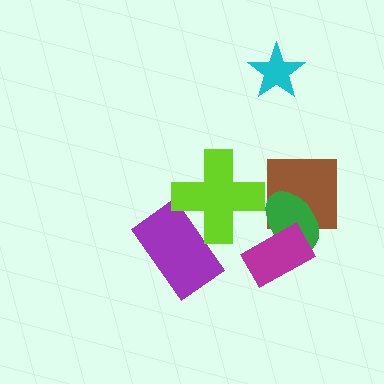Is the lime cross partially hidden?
No, no other shape covers it.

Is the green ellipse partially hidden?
Yes, it is partially covered by another shape.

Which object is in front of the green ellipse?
The magenta rectangle is in front of the green ellipse.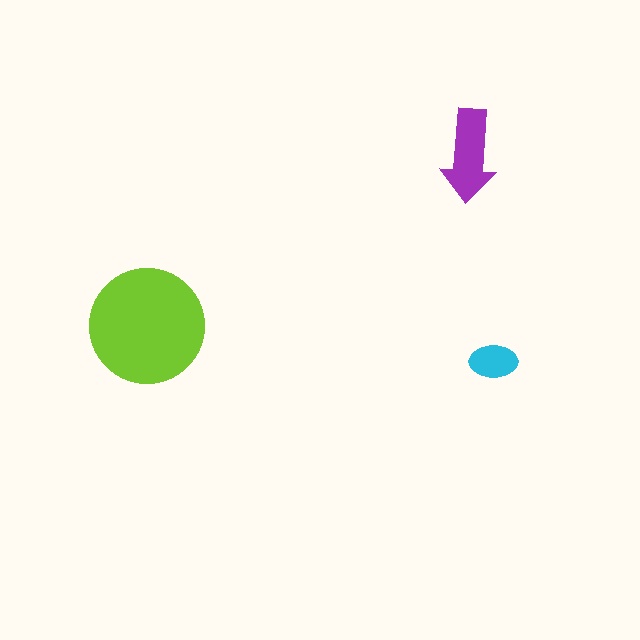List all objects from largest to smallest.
The lime circle, the purple arrow, the cyan ellipse.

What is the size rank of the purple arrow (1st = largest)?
2nd.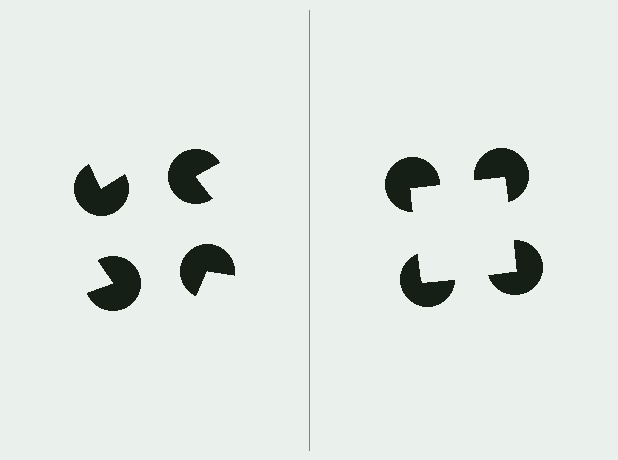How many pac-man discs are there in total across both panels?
8 — 4 on each side.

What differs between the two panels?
The pac-man discs are positioned identically on both sides; only the wedge orientations differ. On the right they align to a square; on the left they are misaligned.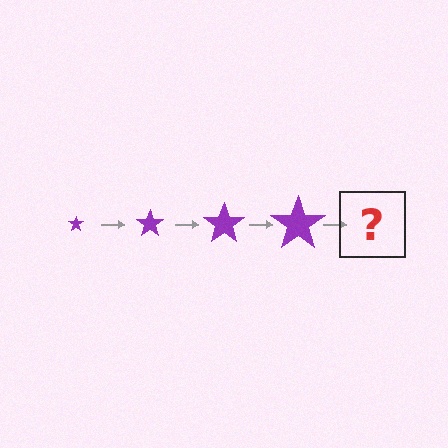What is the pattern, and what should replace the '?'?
The pattern is that the star gets progressively larger each step. The '?' should be a purple star, larger than the previous one.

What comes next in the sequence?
The next element should be a purple star, larger than the previous one.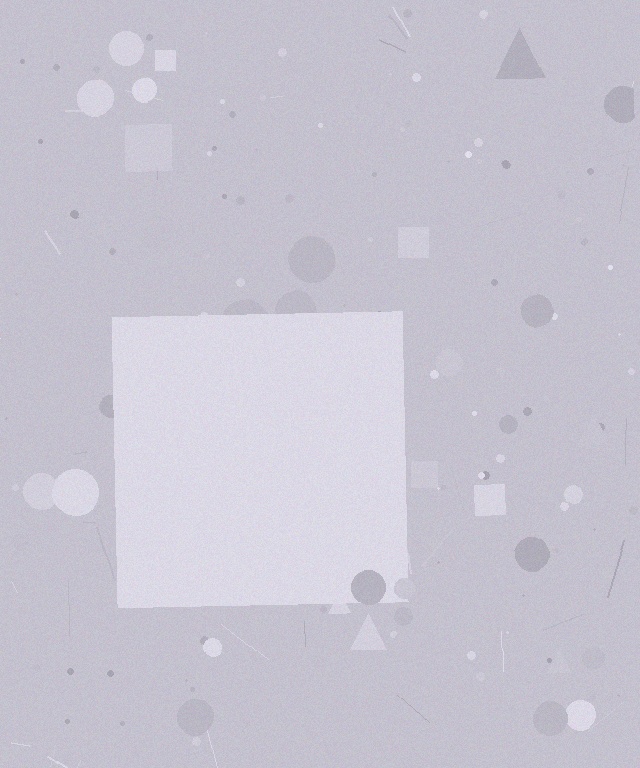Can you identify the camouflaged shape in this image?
The camouflaged shape is a square.